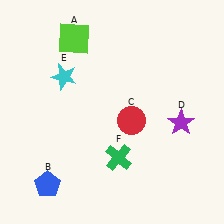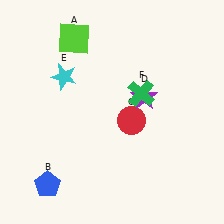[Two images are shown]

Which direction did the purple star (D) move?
The purple star (D) moved left.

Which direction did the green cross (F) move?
The green cross (F) moved up.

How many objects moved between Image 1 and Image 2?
2 objects moved between the two images.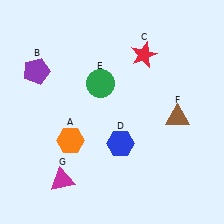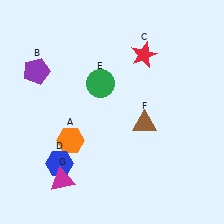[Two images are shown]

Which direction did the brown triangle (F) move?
The brown triangle (F) moved left.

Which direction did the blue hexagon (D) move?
The blue hexagon (D) moved left.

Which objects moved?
The objects that moved are: the blue hexagon (D), the brown triangle (F).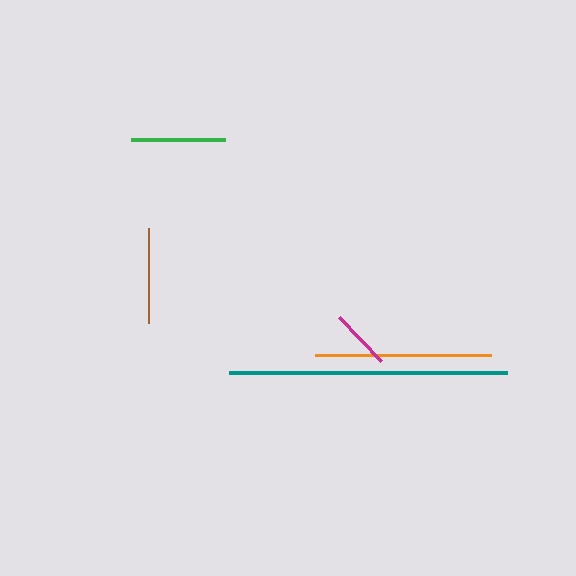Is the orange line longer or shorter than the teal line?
The teal line is longer than the orange line.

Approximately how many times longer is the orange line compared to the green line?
The orange line is approximately 1.9 times the length of the green line.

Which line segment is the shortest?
The magenta line is the shortest at approximately 61 pixels.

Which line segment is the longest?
The teal line is the longest at approximately 278 pixels.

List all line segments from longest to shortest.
From longest to shortest: teal, orange, brown, green, magenta.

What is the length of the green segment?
The green segment is approximately 94 pixels long.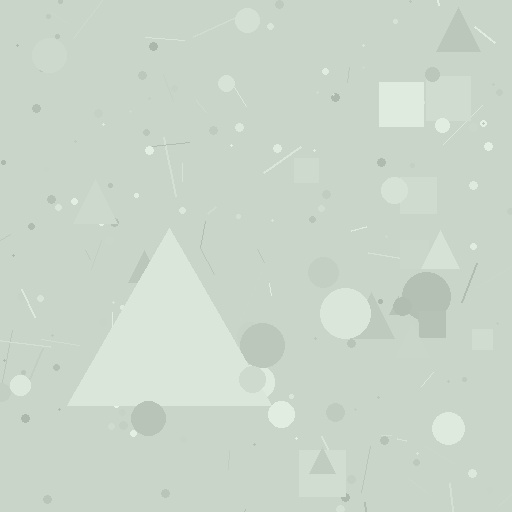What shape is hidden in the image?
A triangle is hidden in the image.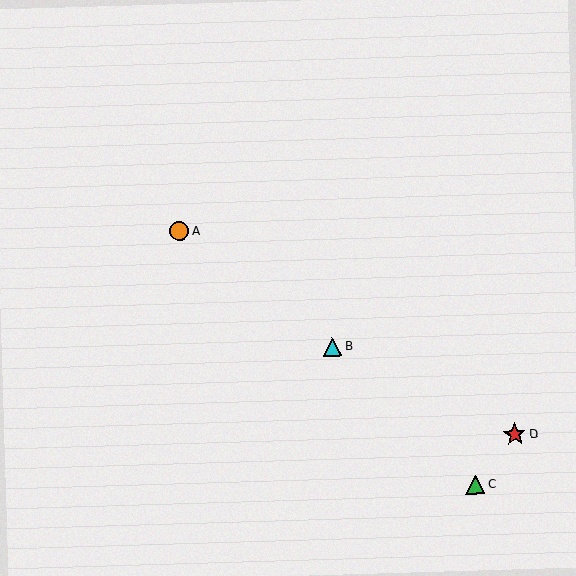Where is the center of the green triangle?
The center of the green triangle is at (475, 485).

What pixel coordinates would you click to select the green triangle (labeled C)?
Click at (475, 485) to select the green triangle C.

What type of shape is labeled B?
Shape B is a cyan triangle.